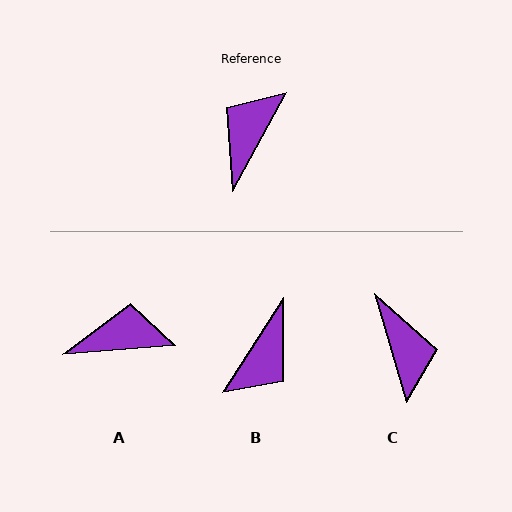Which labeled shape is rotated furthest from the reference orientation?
B, about 176 degrees away.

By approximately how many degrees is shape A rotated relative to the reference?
Approximately 57 degrees clockwise.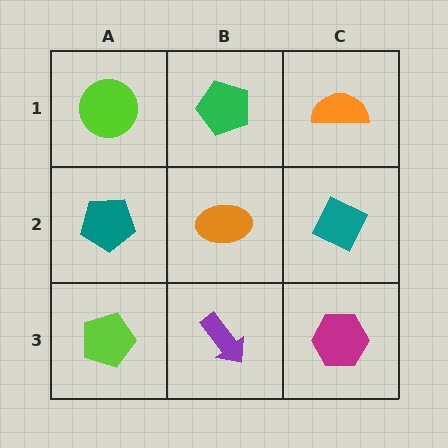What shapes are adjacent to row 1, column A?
A teal pentagon (row 2, column A), a green pentagon (row 1, column B).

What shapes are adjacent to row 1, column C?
A teal diamond (row 2, column C), a green pentagon (row 1, column B).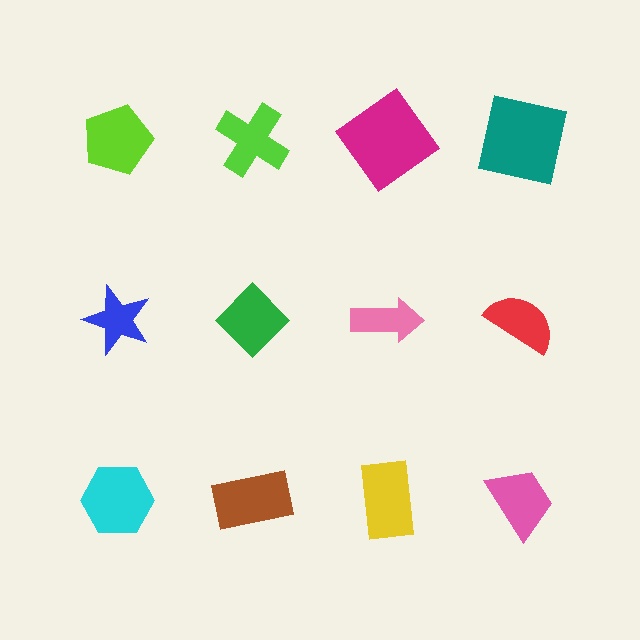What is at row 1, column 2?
A lime cross.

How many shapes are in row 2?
4 shapes.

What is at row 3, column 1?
A cyan hexagon.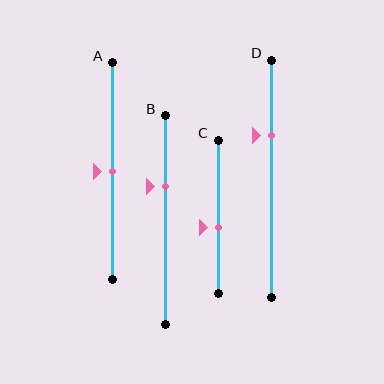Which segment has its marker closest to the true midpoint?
Segment A has its marker closest to the true midpoint.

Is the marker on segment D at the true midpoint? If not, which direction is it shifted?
No, the marker on segment D is shifted upward by about 18% of the segment length.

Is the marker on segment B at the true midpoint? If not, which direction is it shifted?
No, the marker on segment B is shifted upward by about 16% of the segment length.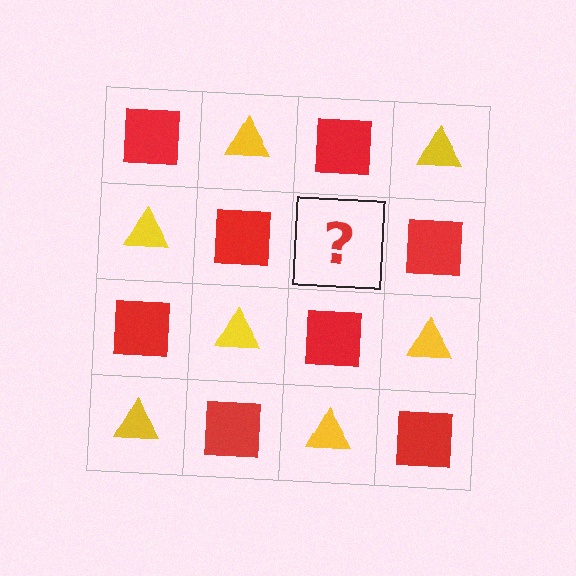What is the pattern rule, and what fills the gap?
The rule is that it alternates red square and yellow triangle in a checkerboard pattern. The gap should be filled with a yellow triangle.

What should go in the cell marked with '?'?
The missing cell should contain a yellow triangle.